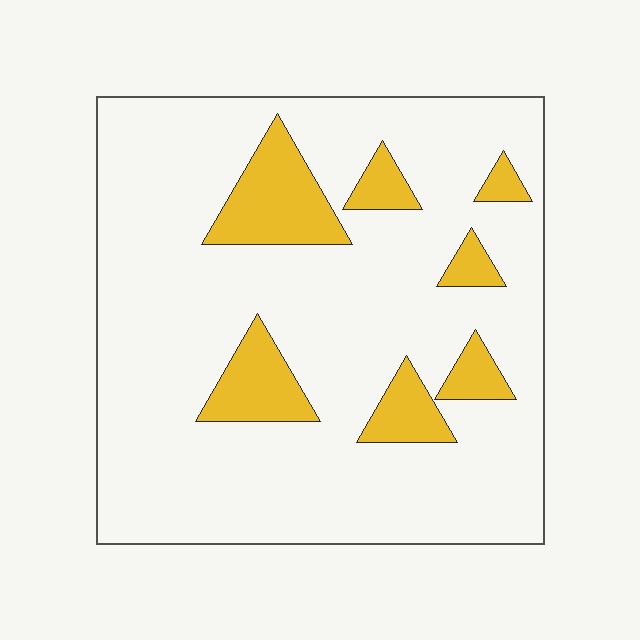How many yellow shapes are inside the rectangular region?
7.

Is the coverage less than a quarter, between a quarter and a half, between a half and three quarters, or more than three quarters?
Less than a quarter.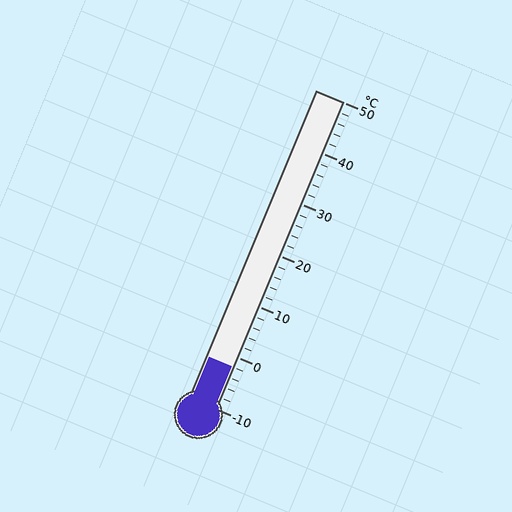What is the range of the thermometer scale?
The thermometer scale ranges from -10°C to 50°C.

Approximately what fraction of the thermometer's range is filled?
The thermometer is filled to approximately 15% of its range.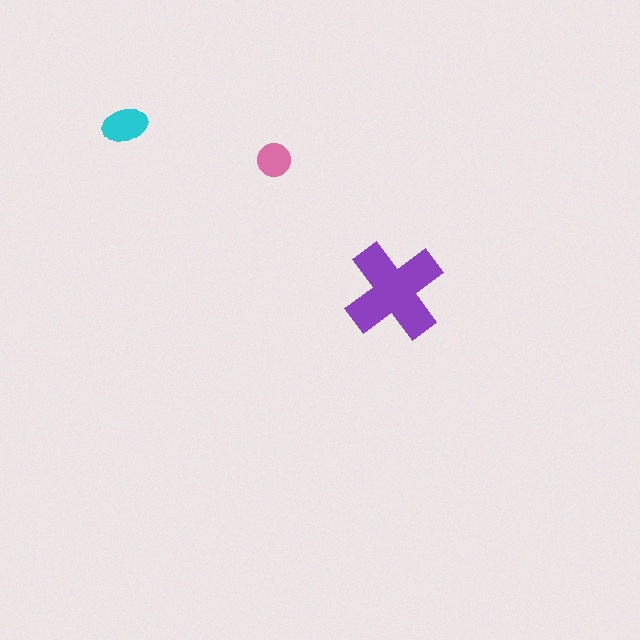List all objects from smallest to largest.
The pink circle, the cyan ellipse, the purple cross.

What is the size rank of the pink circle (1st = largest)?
3rd.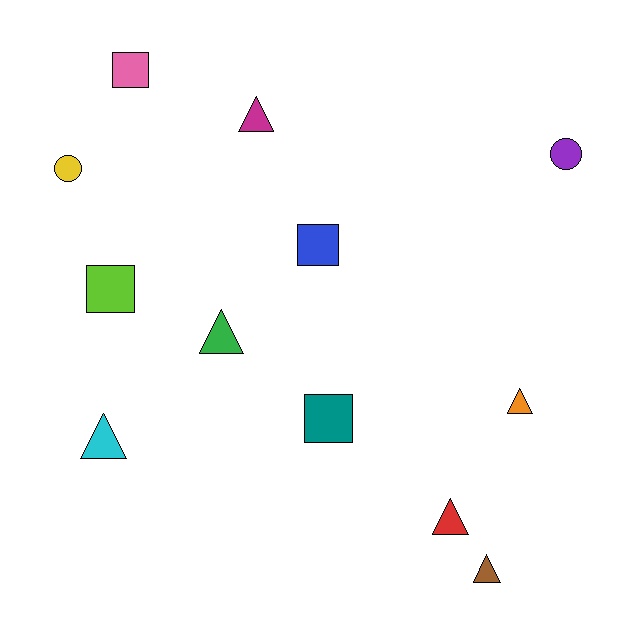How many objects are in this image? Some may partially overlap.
There are 12 objects.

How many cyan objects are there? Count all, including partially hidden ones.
There is 1 cyan object.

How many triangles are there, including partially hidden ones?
There are 6 triangles.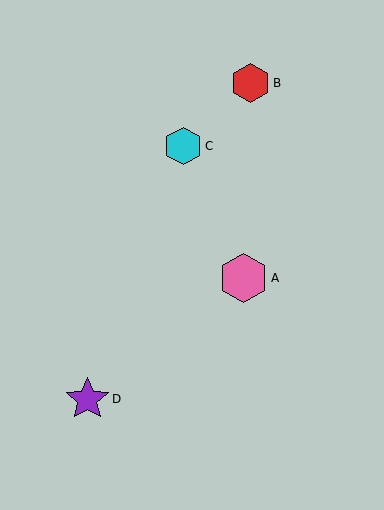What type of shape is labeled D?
Shape D is a purple star.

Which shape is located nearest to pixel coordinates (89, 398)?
The purple star (labeled D) at (87, 399) is nearest to that location.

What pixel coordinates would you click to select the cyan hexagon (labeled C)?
Click at (183, 146) to select the cyan hexagon C.